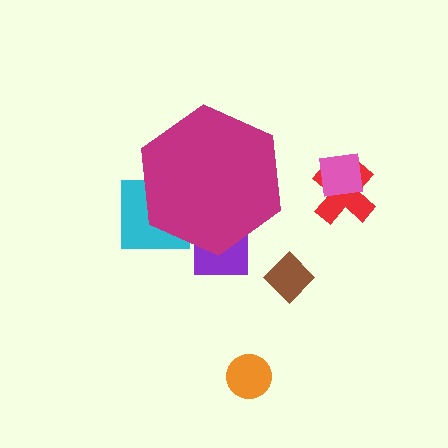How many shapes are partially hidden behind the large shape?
2 shapes are partially hidden.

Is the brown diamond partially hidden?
No, the brown diamond is fully visible.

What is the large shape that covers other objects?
A magenta hexagon.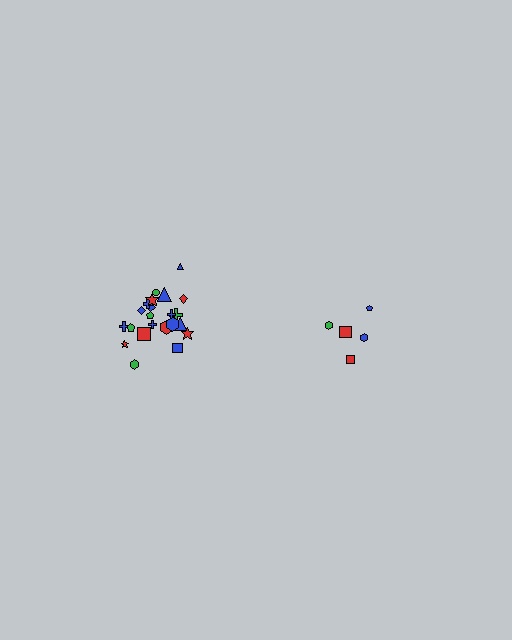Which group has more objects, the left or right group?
The left group.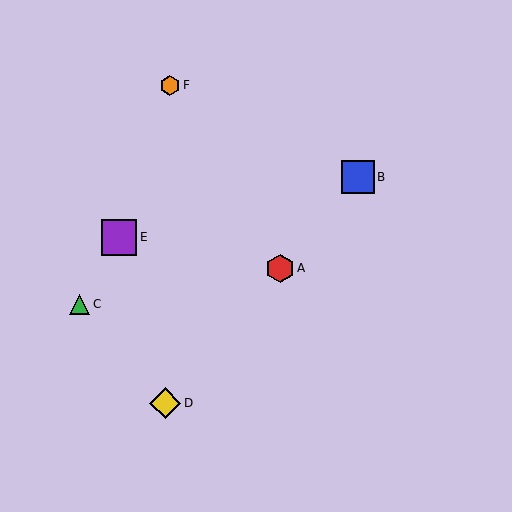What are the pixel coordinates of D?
Object D is at (165, 403).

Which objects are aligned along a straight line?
Objects A, B, D are aligned along a straight line.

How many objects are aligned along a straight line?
3 objects (A, B, D) are aligned along a straight line.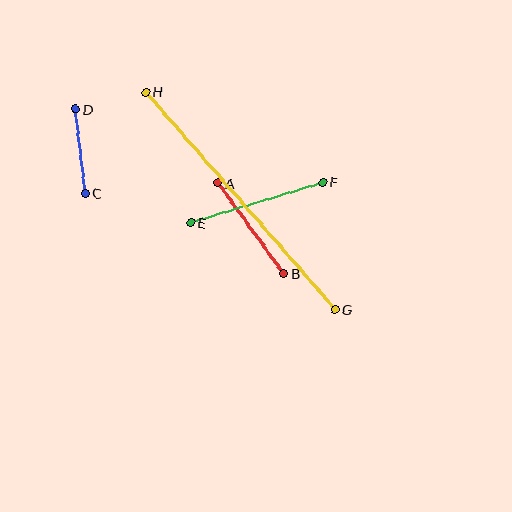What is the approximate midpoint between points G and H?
The midpoint is at approximately (240, 201) pixels.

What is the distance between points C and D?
The distance is approximately 84 pixels.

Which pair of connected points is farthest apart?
Points G and H are farthest apart.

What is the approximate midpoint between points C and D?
The midpoint is at approximately (80, 151) pixels.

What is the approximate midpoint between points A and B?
The midpoint is at approximately (251, 228) pixels.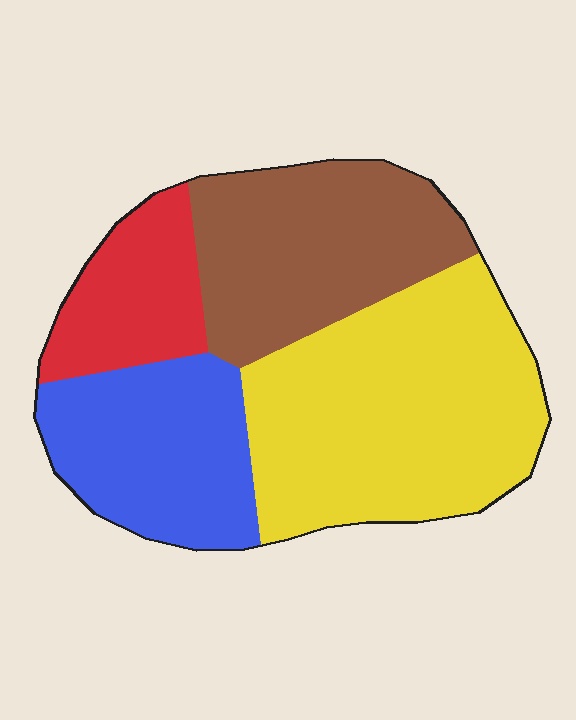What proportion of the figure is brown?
Brown covers around 25% of the figure.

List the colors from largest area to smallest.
From largest to smallest: yellow, brown, blue, red.